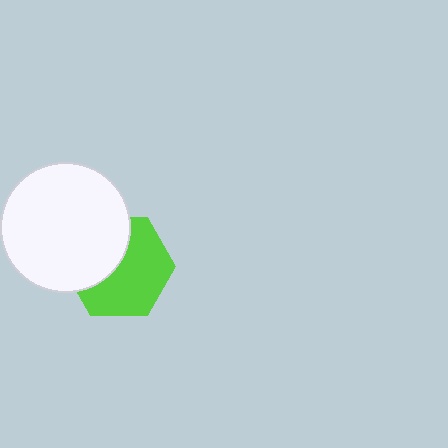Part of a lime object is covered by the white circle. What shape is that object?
It is a hexagon.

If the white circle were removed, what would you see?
You would see the complete lime hexagon.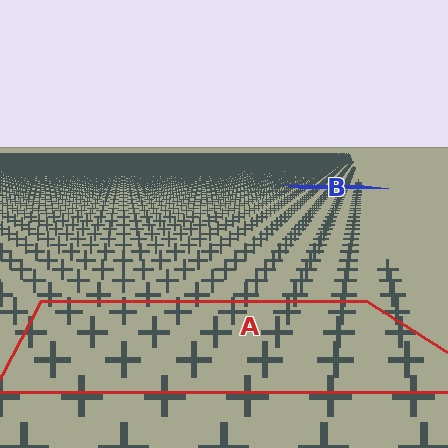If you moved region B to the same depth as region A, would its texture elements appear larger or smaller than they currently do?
They would appear larger. At a closer depth, the same texture elements are projected at a bigger on-screen size.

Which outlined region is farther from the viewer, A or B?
Region B is farther from the viewer — the texture elements inside it appear smaller and more densely packed.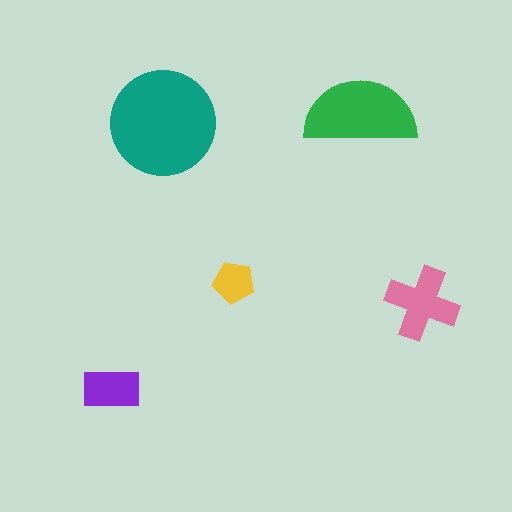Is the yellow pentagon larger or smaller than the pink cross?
Smaller.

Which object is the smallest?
The yellow pentagon.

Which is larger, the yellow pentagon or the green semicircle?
The green semicircle.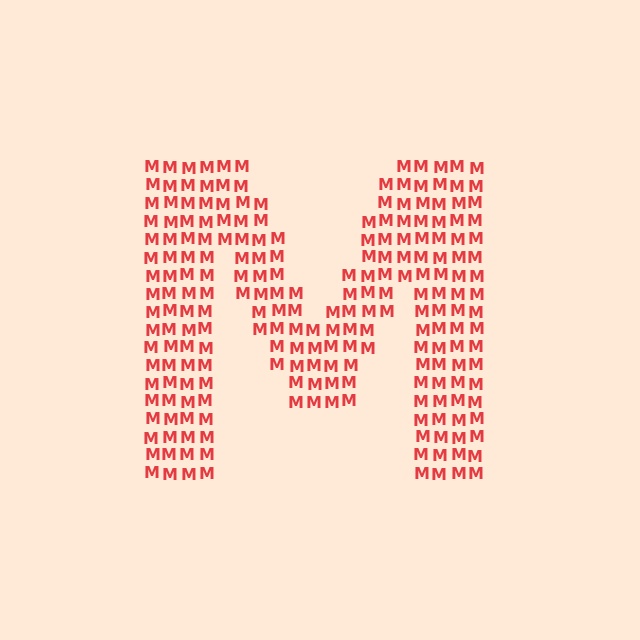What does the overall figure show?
The overall figure shows the letter M.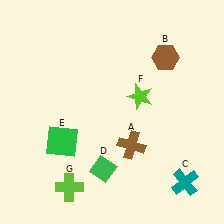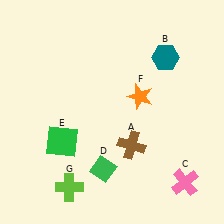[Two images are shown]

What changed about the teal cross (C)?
In Image 1, C is teal. In Image 2, it changed to pink.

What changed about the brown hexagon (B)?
In Image 1, B is brown. In Image 2, it changed to teal.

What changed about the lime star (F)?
In Image 1, F is lime. In Image 2, it changed to orange.